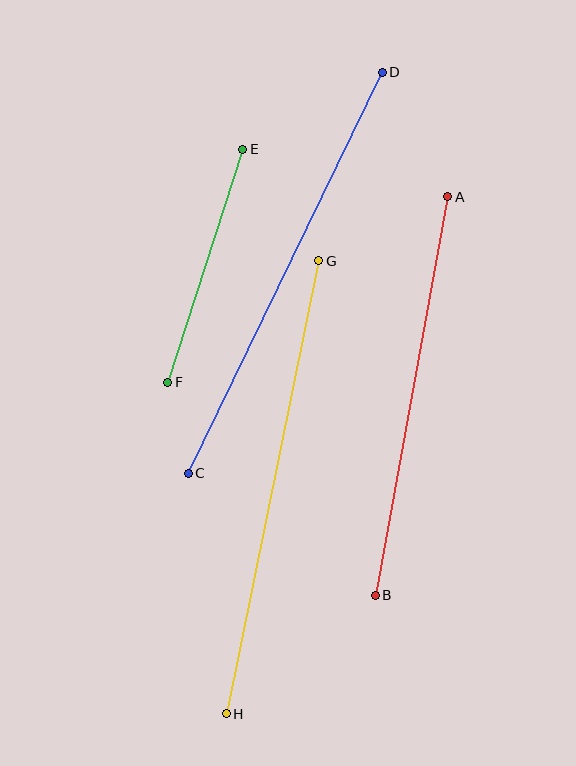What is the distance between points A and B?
The distance is approximately 405 pixels.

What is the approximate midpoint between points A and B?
The midpoint is at approximately (412, 396) pixels.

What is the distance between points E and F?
The distance is approximately 245 pixels.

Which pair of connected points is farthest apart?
Points G and H are farthest apart.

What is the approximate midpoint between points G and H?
The midpoint is at approximately (273, 487) pixels.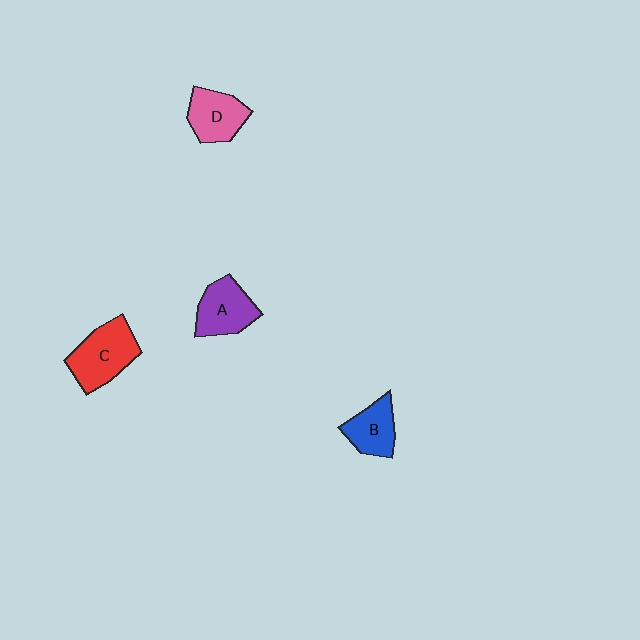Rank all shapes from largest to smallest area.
From largest to smallest: C (red), A (purple), D (pink), B (blue).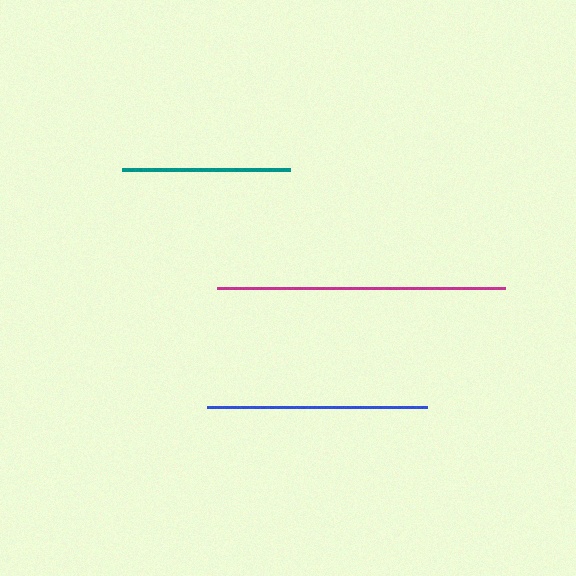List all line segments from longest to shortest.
From longest to shortest: magenta, blue, teal.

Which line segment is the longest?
The magenta line is the longest at approximately 288 pixels.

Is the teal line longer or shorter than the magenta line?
The magenta line is longer than the teal line.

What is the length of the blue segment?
The blue segment is approximately 220 pixels long.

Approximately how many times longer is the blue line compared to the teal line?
The blue line is approximately 1.3 times the length of the teal line.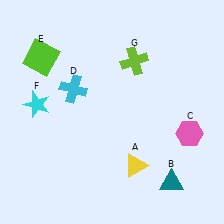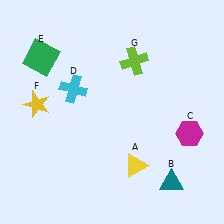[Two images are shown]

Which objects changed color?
C changed from pink to magenta. E changed from lime to green. F changed from cyan to yellow.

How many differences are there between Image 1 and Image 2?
There are 3 differences between the two images.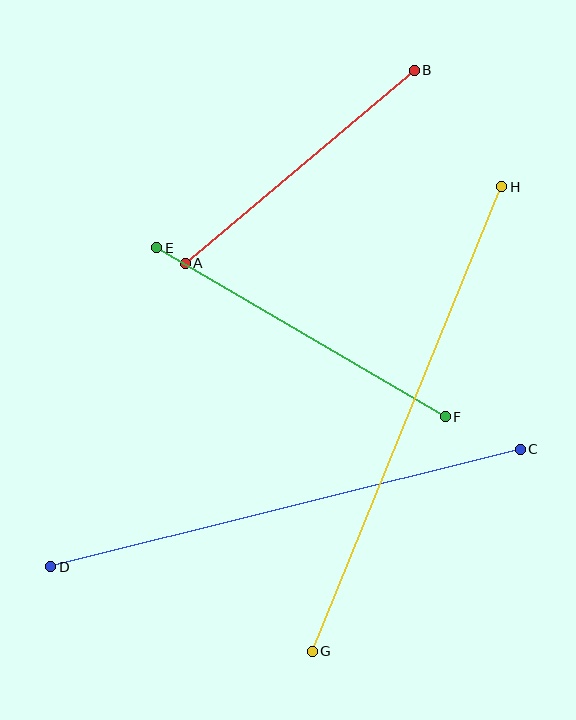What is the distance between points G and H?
The distance is approximately 502 pixels.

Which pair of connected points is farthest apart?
Points G and H are farthest apart.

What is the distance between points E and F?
The distance is approximately 334 pixels.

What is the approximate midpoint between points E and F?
The midpoint is at approximately (301, 332) pixels.